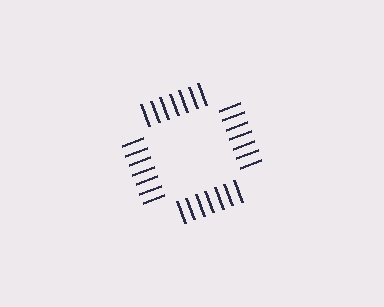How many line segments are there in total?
28 — 7 along each of the 4 edges.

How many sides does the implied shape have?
4 sides — the line-ends trace a square.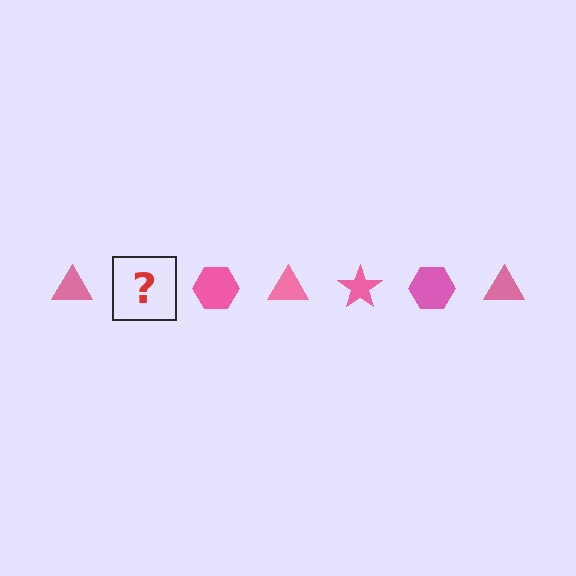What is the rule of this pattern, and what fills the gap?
The rule is that the pattern cycles through triangle, star, hexagon shapes in pink. The gap should be filled with a pink star.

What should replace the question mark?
The question mark should be replaced with a pink star.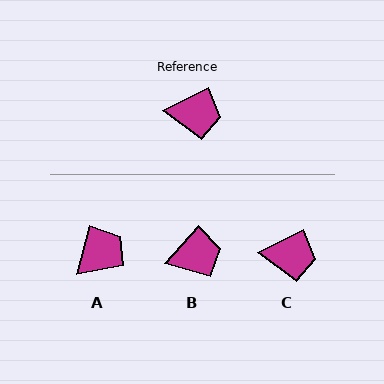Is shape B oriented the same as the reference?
No, it is off by about 21 degrees.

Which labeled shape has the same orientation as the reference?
C.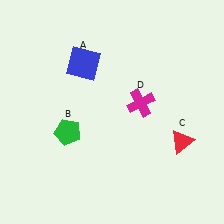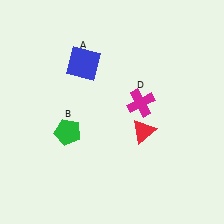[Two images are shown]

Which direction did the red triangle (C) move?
The red triangle (C) moved left.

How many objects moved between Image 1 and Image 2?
1 object moved between the two images.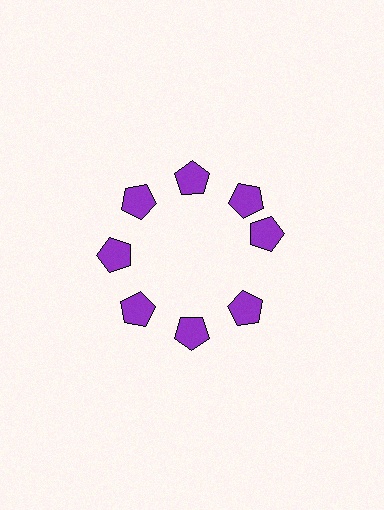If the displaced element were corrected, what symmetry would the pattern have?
It would have 8-fold rotational symmetry — the pattern would map onto itself every 45 degrees.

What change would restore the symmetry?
The symmetry would be restored by rotating it back into even spacing with its neighbors so that all 8 pentagons sit at equal angles and equal distance from the center.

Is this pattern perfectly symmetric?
No. The 8 purple pentagons are arranged in a ring, but one element near the 3 o'clock position is rotated out of alignment along the ring, breaking the 8-fold rotational symmetry.